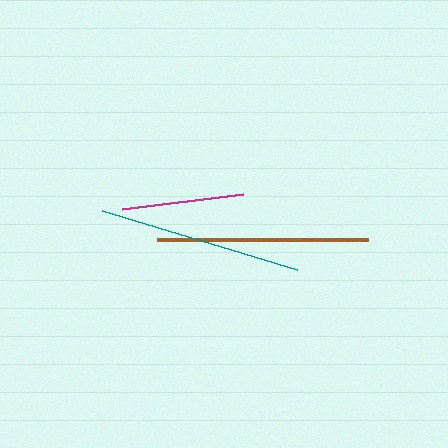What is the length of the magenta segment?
The magenta segment is approximately 122 pixels long.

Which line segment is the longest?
The brown line is the longest at approximately 211 pixels.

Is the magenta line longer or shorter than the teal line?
The teal line is longer than the magenta line.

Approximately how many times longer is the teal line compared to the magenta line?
The teal line is approximately 1.7 times the length of the magenta line.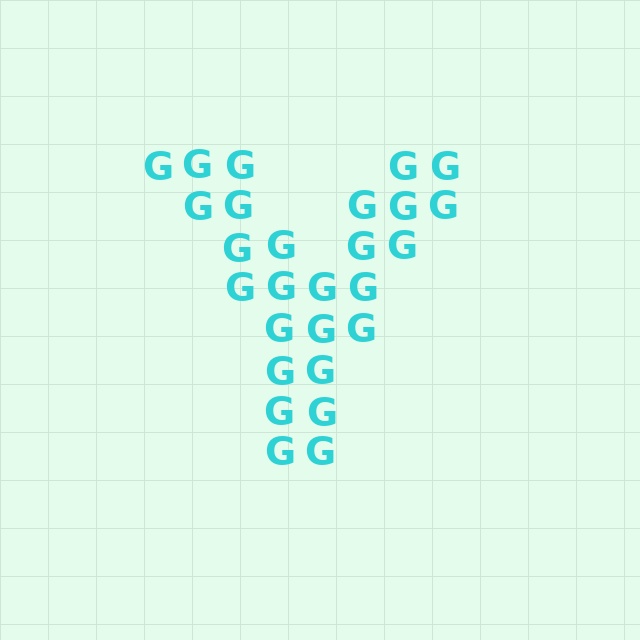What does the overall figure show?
The overall figure shows the letter Y.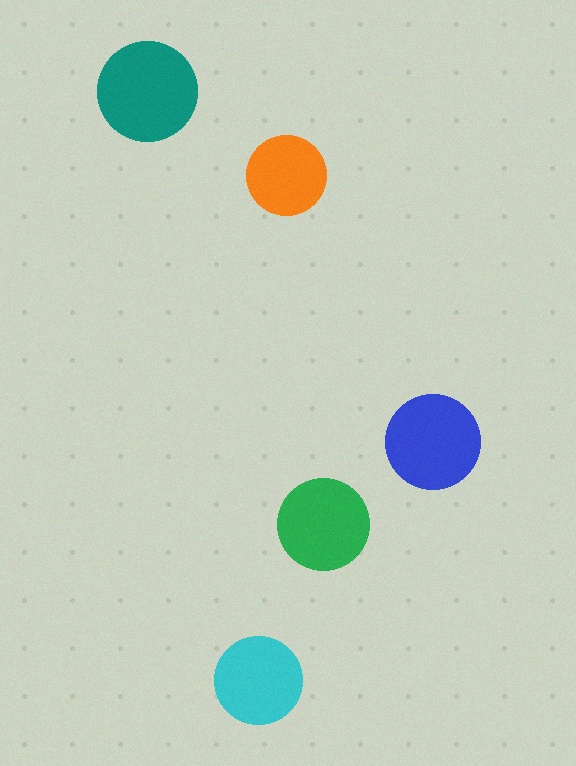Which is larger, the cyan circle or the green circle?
The green one.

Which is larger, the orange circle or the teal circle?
The teal one.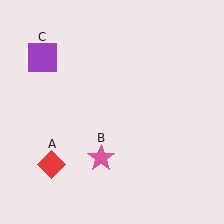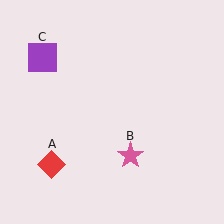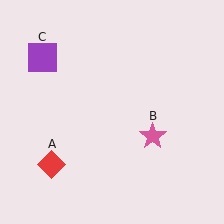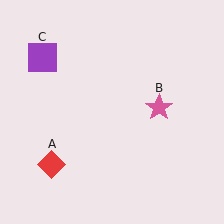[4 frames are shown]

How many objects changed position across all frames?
1 object changed position: pink star (object B).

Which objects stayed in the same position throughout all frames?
Red diamond (object A) and purple square (object C) remained stationary.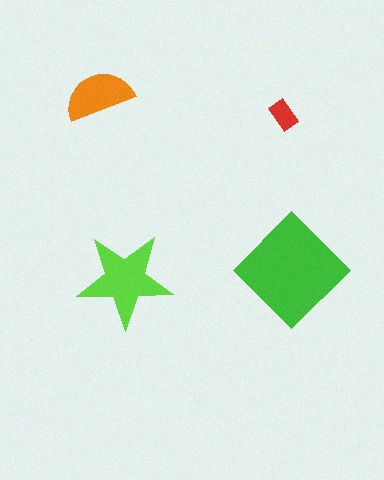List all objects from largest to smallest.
The green diamond, the lime star, the orange semicircle, the red rectangle.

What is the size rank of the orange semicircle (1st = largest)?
3rd.